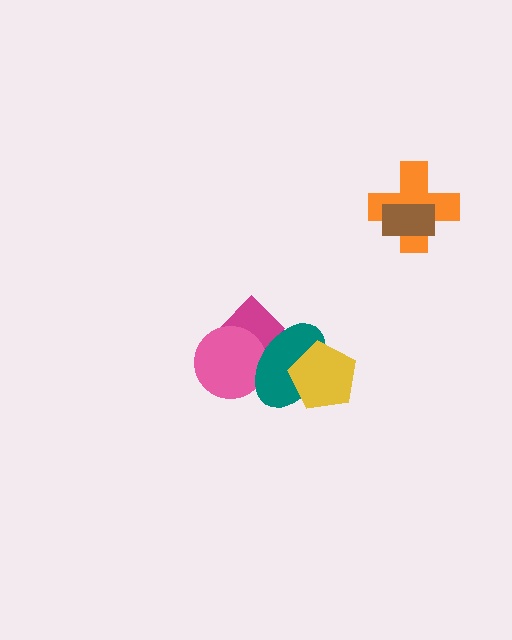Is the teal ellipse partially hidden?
Yes, it is partially covered by another shape.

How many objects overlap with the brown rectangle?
1 object overlaps with the brown rectangle.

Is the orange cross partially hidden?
Yes, it is partially covered by another shape.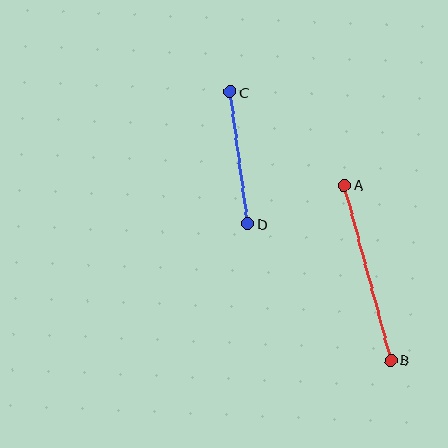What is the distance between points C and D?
The distance is approximately 133 pixels.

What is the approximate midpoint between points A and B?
The midpoint is at approximately (368, 273) pixels.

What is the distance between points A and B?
The distance is approximately 181 pixels.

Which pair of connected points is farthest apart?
Points A and B are farthest apart.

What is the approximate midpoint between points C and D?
The midpoint is at approximately (239, 158) pixels.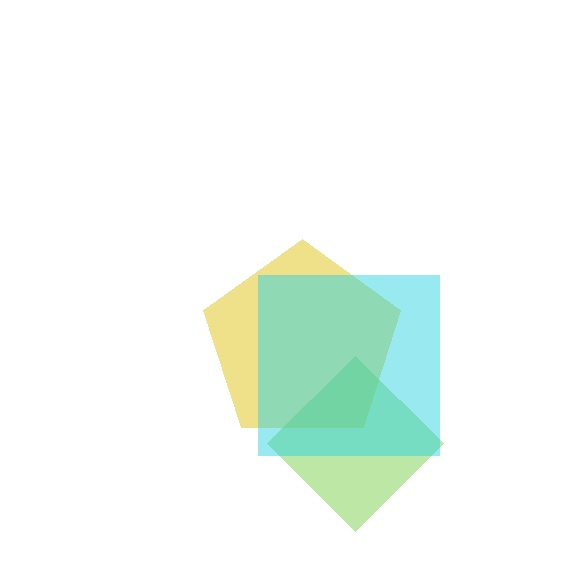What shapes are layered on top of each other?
The layered shapes are: a yellow pentagon, a lime diamond, a cyan square.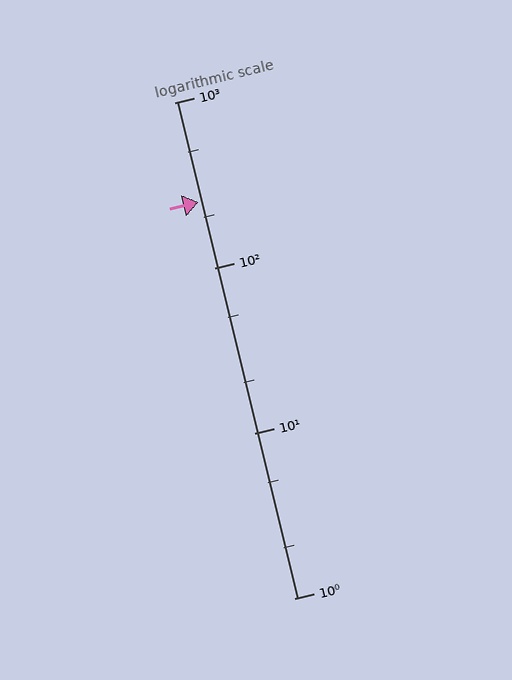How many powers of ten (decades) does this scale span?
The scale spans 3 decades, from 1 to 1000.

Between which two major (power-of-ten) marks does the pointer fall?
The pointer is between 100 and 1000.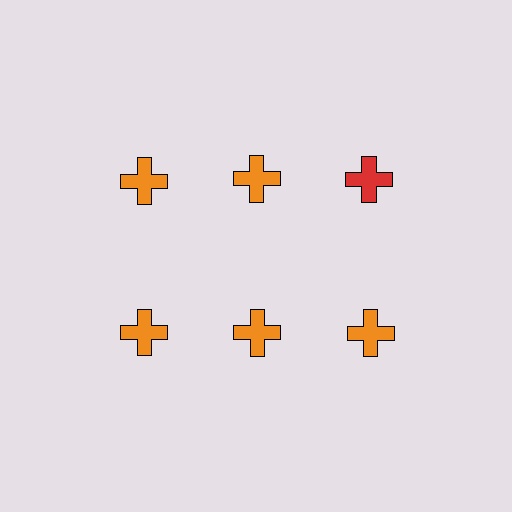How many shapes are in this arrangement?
There are 6 shapes arranged in a grid pattern.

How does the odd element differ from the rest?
It has a different color: red instead of orange.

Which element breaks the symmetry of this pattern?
The red cross in the top row, center column breaks the symmetry. All other shapes are orange crosses.